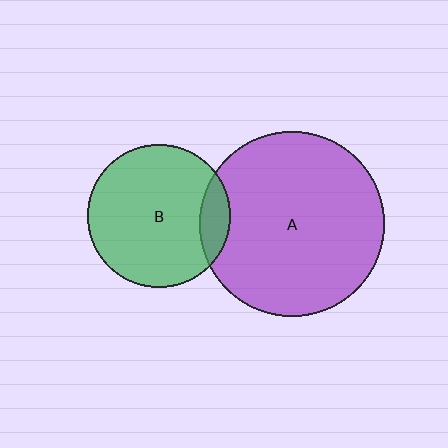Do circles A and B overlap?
Yes.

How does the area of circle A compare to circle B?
Approximately 1.7 times.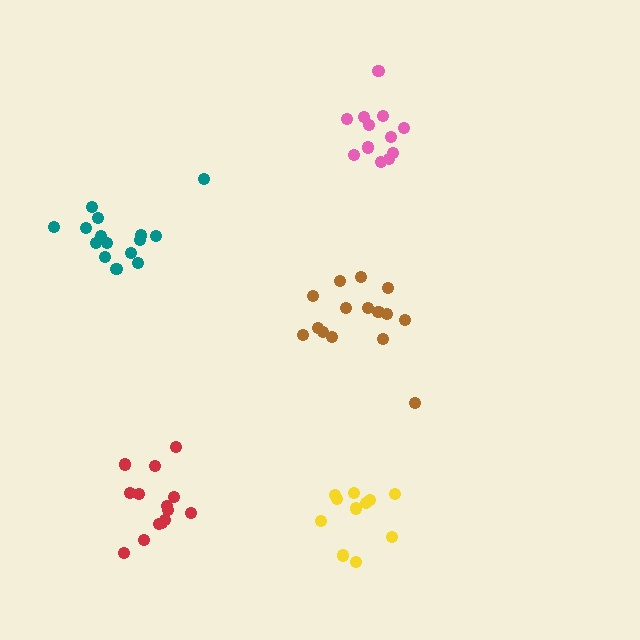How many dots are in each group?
Group 1: 11 dots, Group 2: 12 dots, Group 3: 15 dots, Group 4: 14 dots, Group 5: 15 dots (67 total).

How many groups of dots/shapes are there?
There are 5 groups.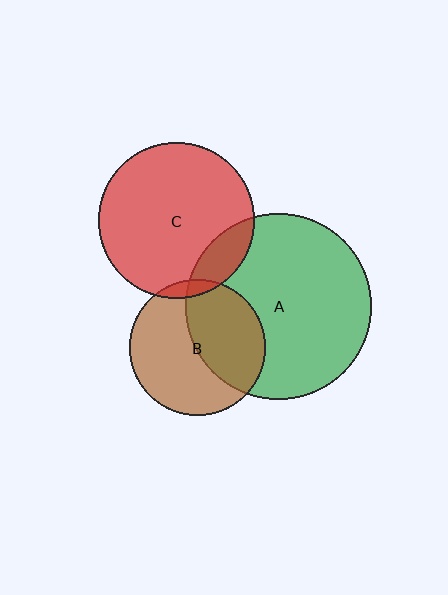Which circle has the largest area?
Circle A (green).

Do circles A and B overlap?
Yes.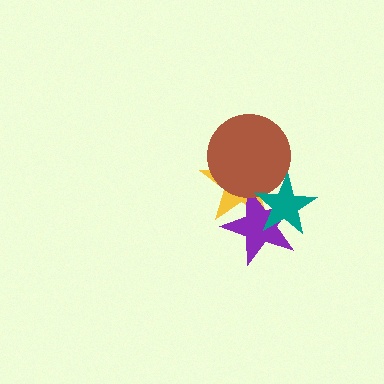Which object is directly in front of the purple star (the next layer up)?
The brown circle is directly in front of the purple star.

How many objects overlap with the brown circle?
3 objects overlap with the brown circle.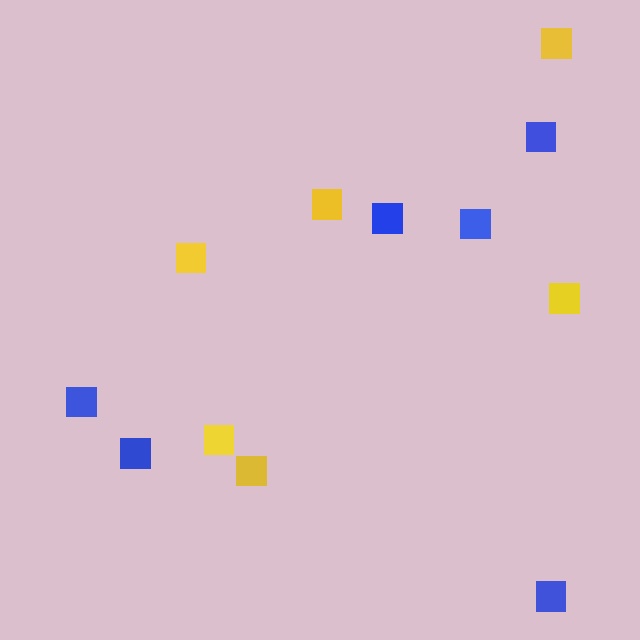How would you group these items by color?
There are 2 groups: one group of yellow squares (6) and one group of blue squares (6).